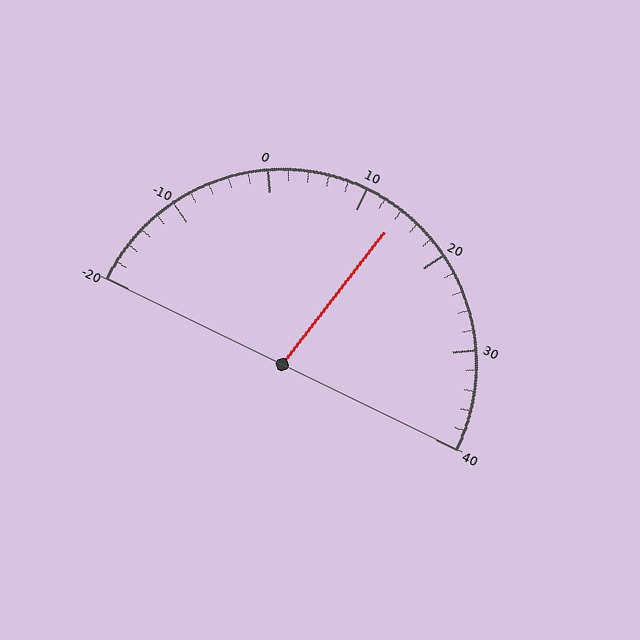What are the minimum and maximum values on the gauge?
The gauge ranges from -20 to 40.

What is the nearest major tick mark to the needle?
The nearest major tick mark is 10.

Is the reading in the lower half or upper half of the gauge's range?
The reading is in the upper half of the range (-20 to 40).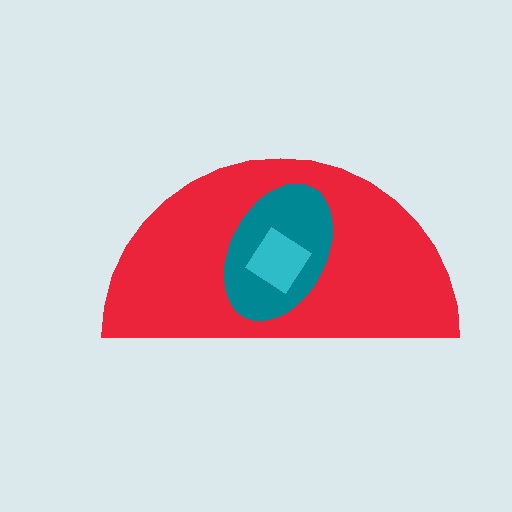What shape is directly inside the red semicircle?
The teal ellipse.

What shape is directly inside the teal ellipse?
The cyan diamond.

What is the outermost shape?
The red semicircle.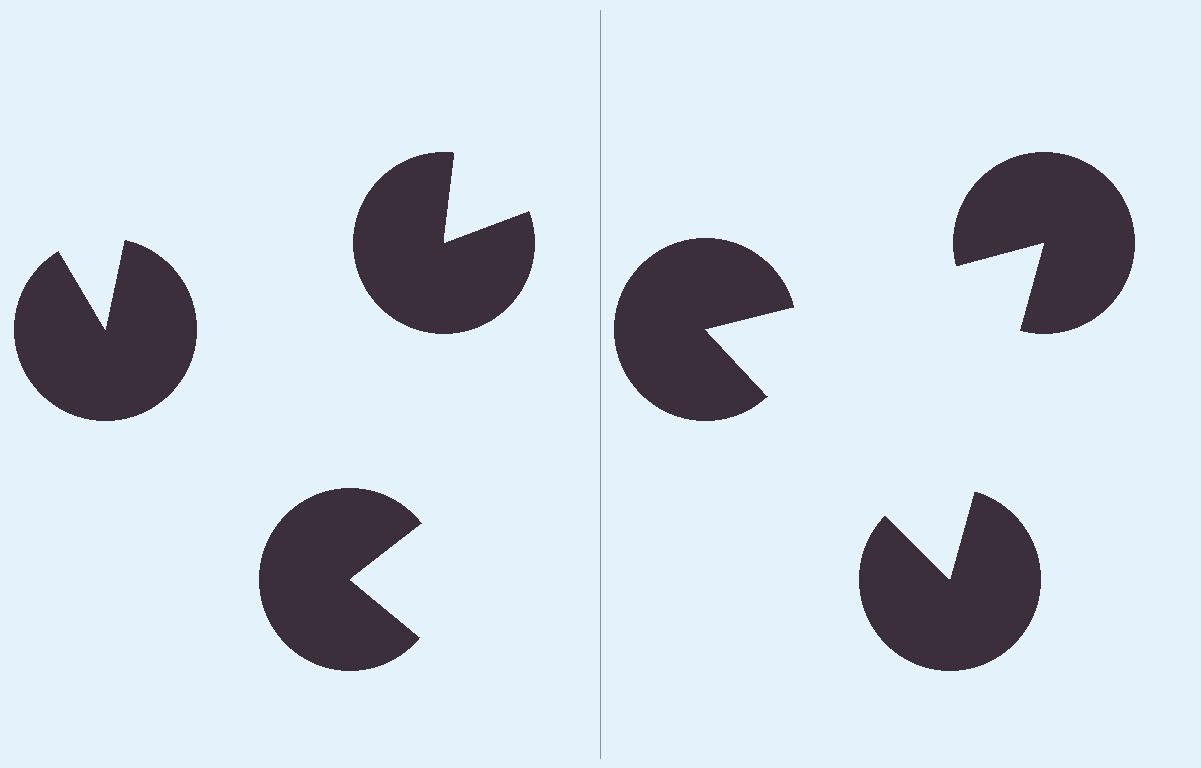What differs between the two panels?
The pac-man discs are positioned identically on both sides; only the wedge orientations differ. On the right they align to a triangle; on the left they are misaligned.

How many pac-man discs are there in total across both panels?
6 — 3 on each side.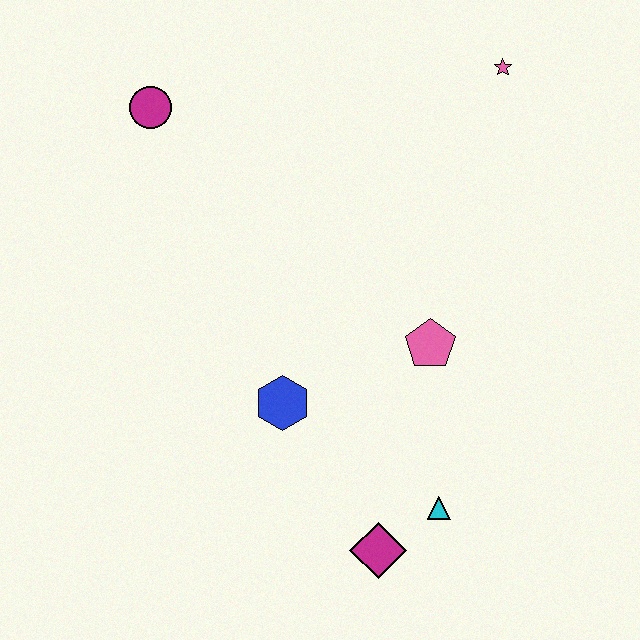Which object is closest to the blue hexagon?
The pink pentagon is closest to the blue hexagon.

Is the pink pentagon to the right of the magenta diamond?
Yes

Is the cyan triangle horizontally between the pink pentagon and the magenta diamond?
No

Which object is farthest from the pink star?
The magenta diamond is farthest from the pink star.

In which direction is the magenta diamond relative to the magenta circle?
The magenta diamond is below the magenta circle.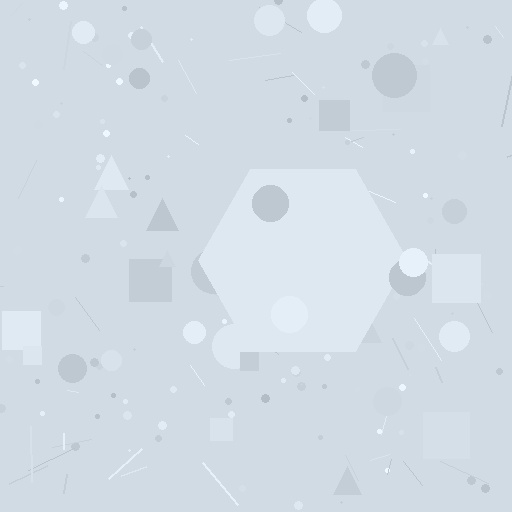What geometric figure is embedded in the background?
A hexagon is embedded in the background.